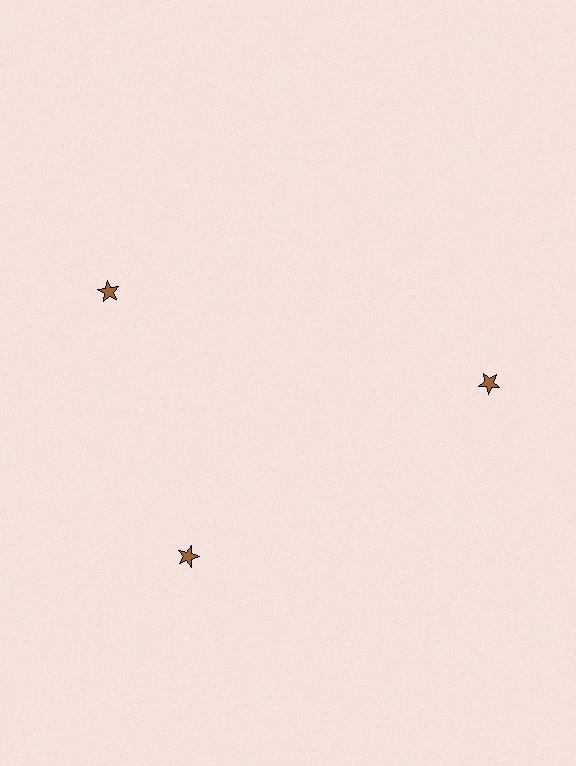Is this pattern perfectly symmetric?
No. The 3 brown stars are arranged in a ring, but one element near the 11 o'clock position is rotated out of alignment along the ring, breaking the 3-fold rotational symmetry.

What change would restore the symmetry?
The symmetry would be restored by rotating it back into even spacing with its neighbors so that all 3 stars sit at equal angles and equal distance from the center.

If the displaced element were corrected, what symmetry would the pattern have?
It would have 3-fold rotational symmetry — the pattern would map onto itself every 120 degrees.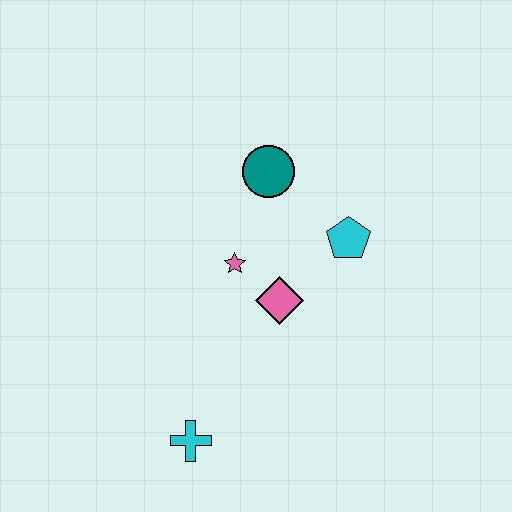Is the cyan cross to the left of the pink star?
Yes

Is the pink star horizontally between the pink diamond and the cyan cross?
Yes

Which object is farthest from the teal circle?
The cyan cross is farthest from the teal circle.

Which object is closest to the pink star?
The pink diamond is closest to the pink star.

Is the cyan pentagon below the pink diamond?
No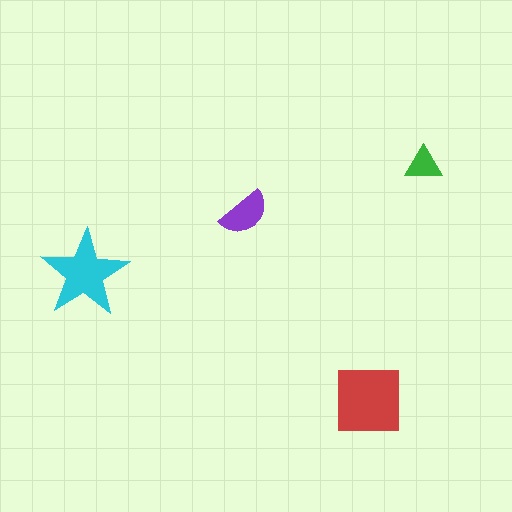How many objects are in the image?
There are 4 objects in the image.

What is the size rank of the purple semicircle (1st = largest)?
3rd.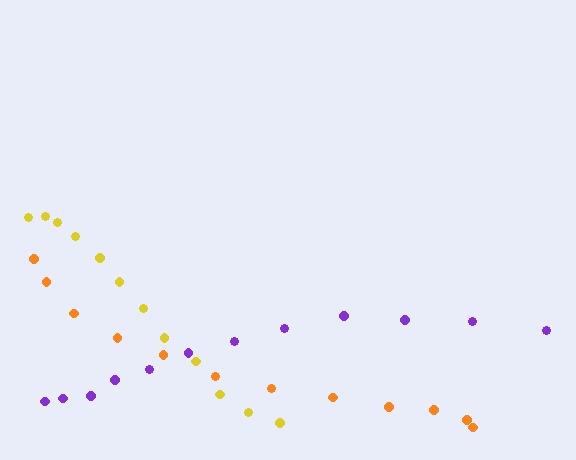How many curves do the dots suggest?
There are 3 distinct paths.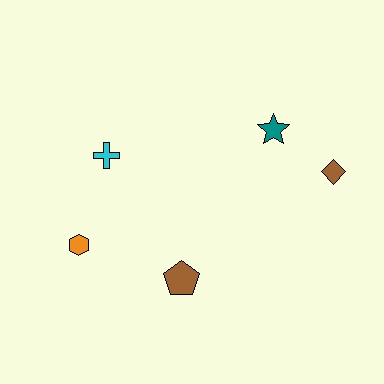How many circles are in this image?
There are no circles.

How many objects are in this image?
There are 5 objects.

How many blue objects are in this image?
There are no blue objects.